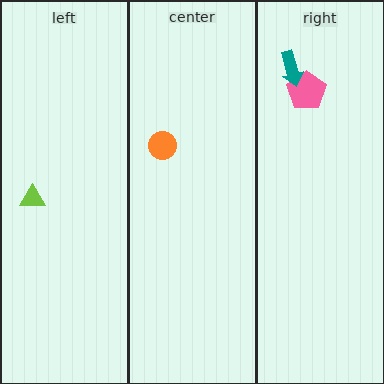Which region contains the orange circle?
The center region.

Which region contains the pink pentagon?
The right region.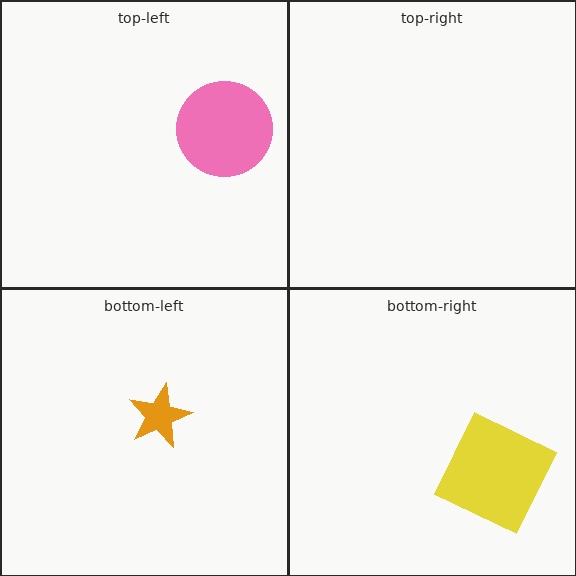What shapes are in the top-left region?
The pink circle.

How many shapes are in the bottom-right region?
1.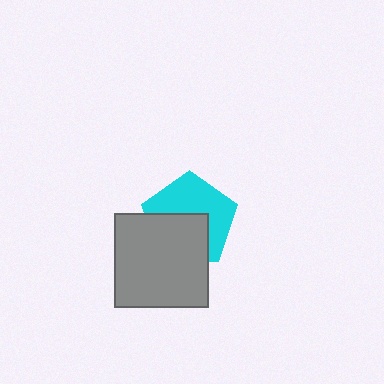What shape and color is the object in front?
The object in front is a gray square.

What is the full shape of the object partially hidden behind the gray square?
The partially hidden object is a cyan pentagon.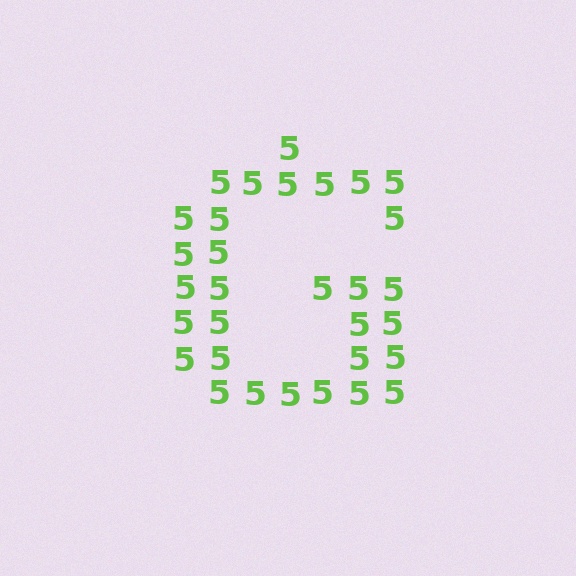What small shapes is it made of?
It is made of small digit 5's.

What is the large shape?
The large shape is the letter G.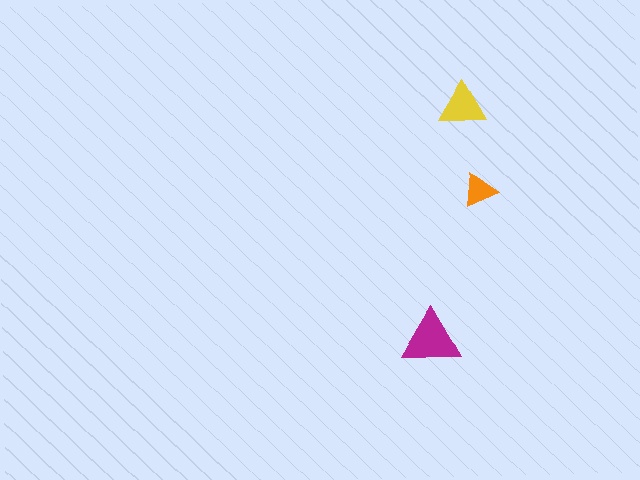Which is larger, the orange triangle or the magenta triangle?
The magenta one.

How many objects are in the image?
There are 3 objects in the image.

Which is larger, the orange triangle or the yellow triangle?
The yellow one.